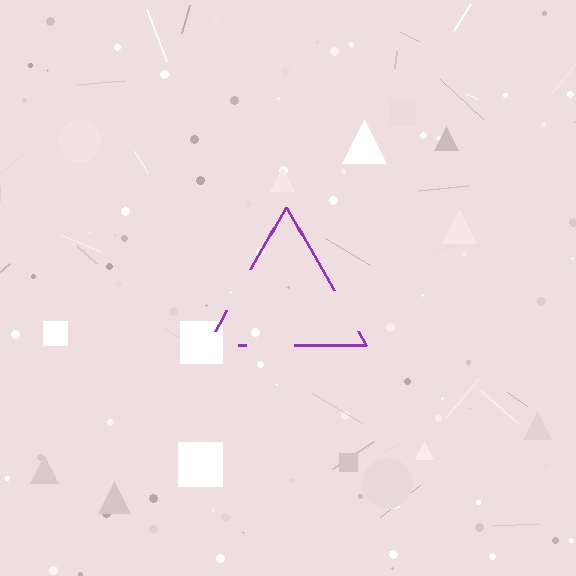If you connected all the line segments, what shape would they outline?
They would outline a triangle.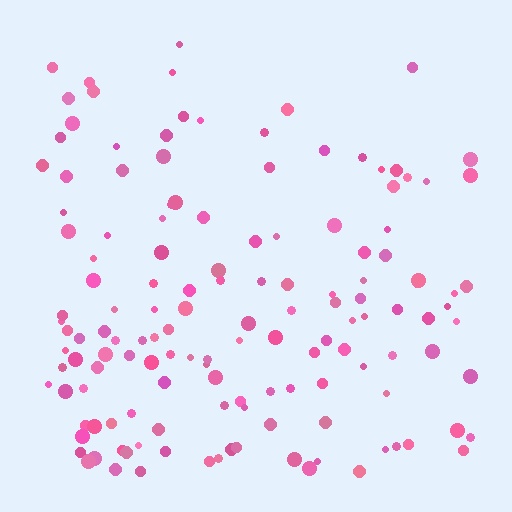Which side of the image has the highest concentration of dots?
The bottom.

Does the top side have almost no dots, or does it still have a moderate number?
Still a moderate number, just noticeably fewer than the bottom.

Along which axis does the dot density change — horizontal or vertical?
Vertical.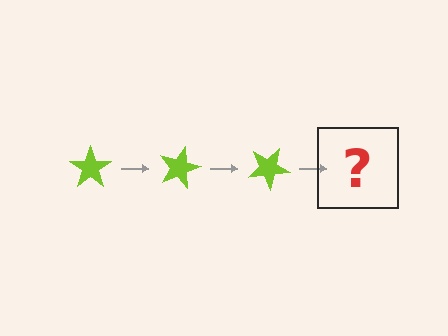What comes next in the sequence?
The next element should be a lime star rotated 45 degrees.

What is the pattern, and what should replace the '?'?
The pattern is that the star rotates 15 degrees each step. The '?' should be a lime star rotated 45 degrees.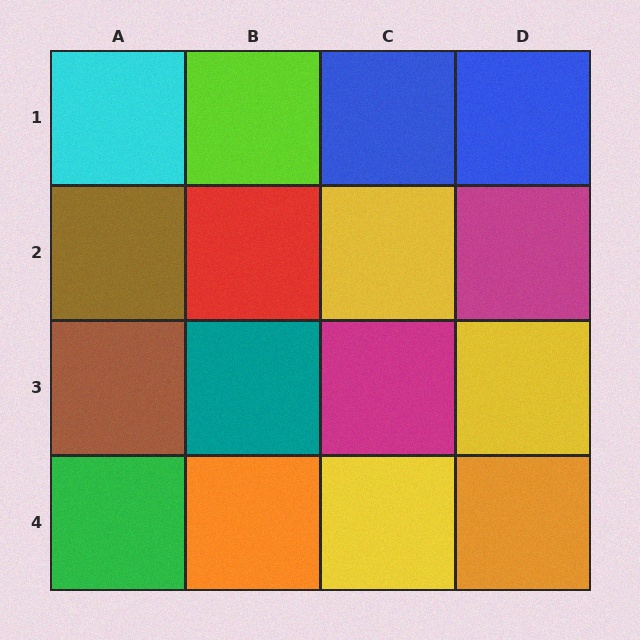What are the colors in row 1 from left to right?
Cyan, lime, blue, blue.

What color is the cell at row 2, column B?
Red.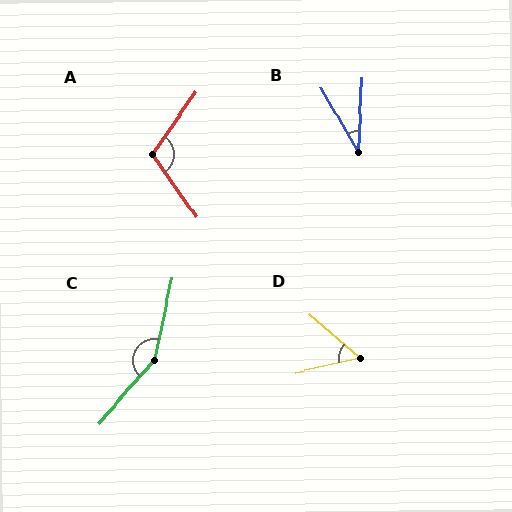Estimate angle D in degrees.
Approximately 54 degrees.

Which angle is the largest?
C, at approximately 151 degrees.